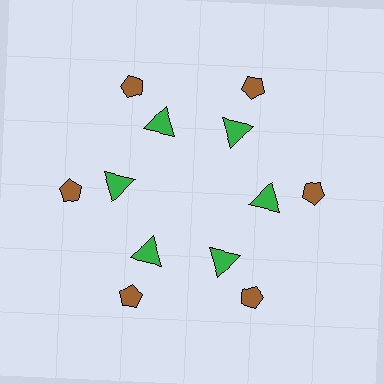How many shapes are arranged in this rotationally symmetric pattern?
There are 12 shapes, arranged in 6 groups of 2.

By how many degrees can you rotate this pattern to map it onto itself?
The pattern maps onto itself every 60 degrees of rotation.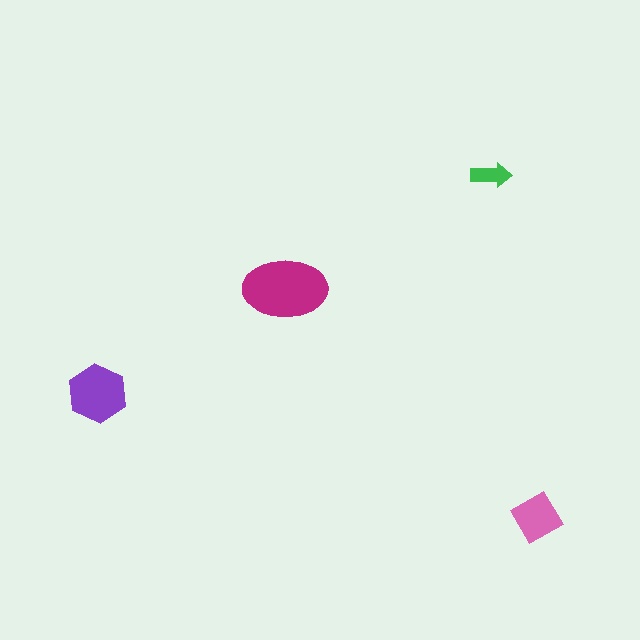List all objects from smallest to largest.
The green arrow, the pink diamond, the purple hexagon, the magenta ellipse.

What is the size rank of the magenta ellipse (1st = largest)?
1st.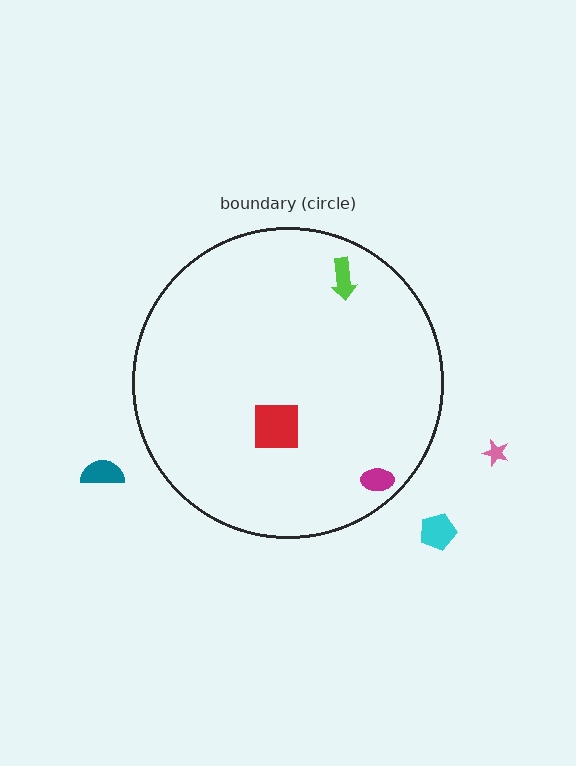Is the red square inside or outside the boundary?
Inside.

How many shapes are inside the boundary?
3 inside, 3 outside.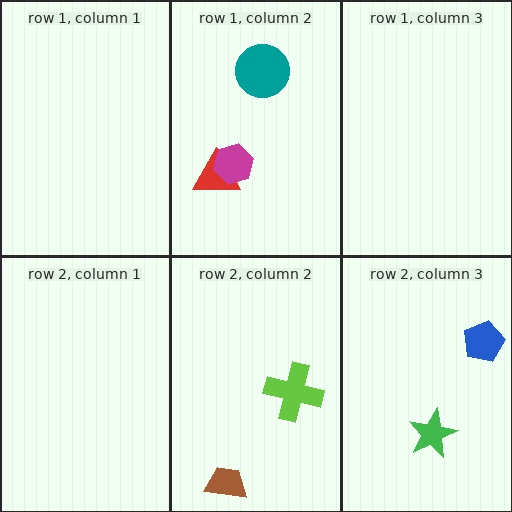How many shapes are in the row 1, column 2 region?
3.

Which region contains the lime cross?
The row 2, column 2 region.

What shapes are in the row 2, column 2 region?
The lime cross, the brown trapezoid.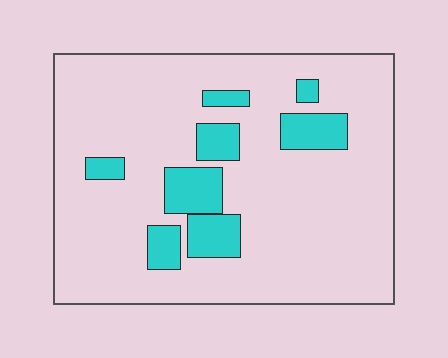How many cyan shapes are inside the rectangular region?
8.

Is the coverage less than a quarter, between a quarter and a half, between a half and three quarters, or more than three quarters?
Less than a quarter.